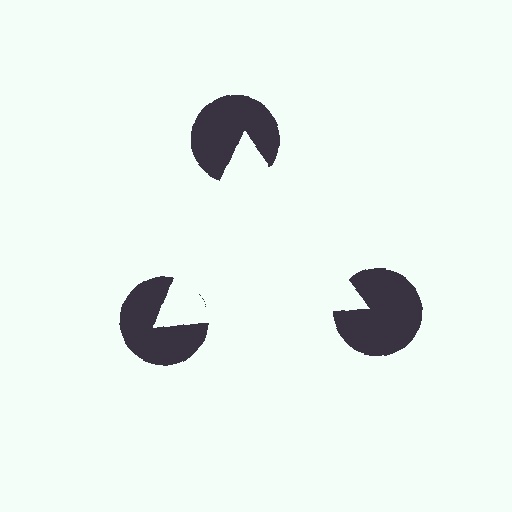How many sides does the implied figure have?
3 sides.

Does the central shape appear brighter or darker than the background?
It typically appears slightly brighter than the background, even though no actual brightness change is drawn.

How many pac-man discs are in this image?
There are 3 — one at each vertex of the illusory triangle.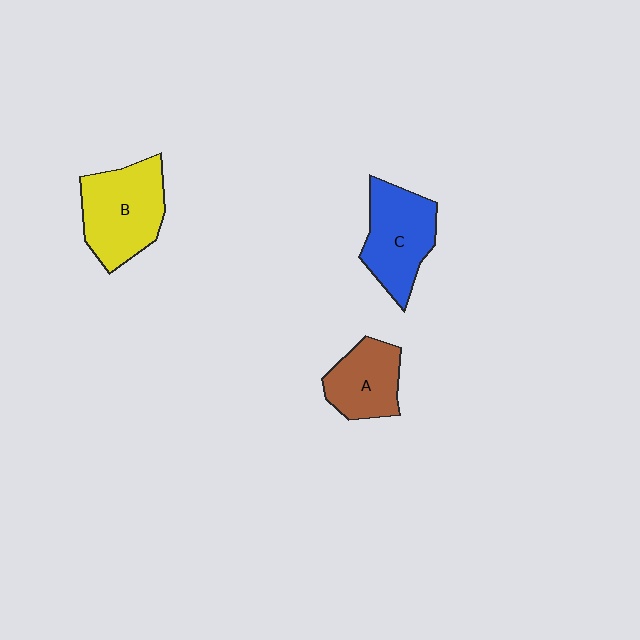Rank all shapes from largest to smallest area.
From largest to smallest: B (yellow), C (blue), A (brown).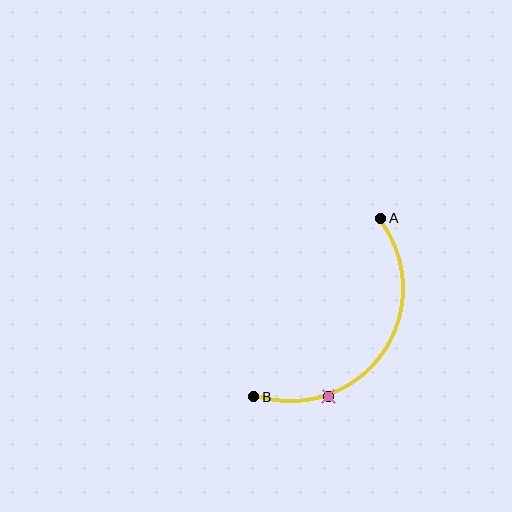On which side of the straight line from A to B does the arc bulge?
The arc bulges below and to the right of the straight line connecting A and B.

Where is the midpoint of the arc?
The arc midpoint is the point on the curve farthest from the straight line joining A and B. It sits below and to the right of that line.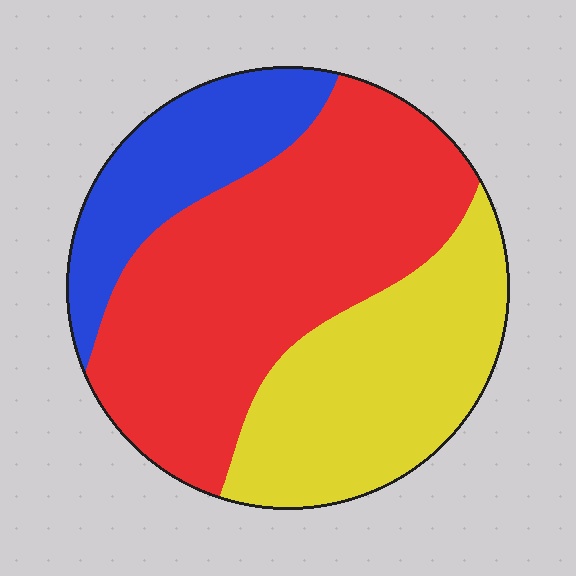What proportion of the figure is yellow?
Yellow covers around 30% of the figure.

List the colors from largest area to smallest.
From largest to smallest: red, yellow, blue.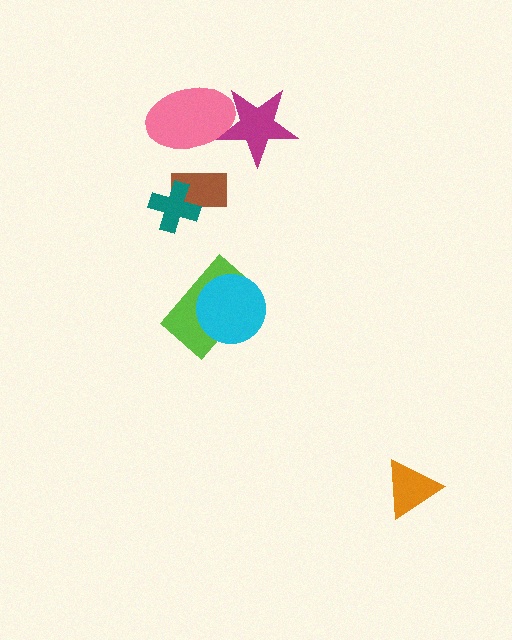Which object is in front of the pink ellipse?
The magenta star is in front of the pink ellipse.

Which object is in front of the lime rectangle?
The cyan circle is in front of the lime rectangle.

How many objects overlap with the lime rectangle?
1 object overlaps with the lime rectangle.